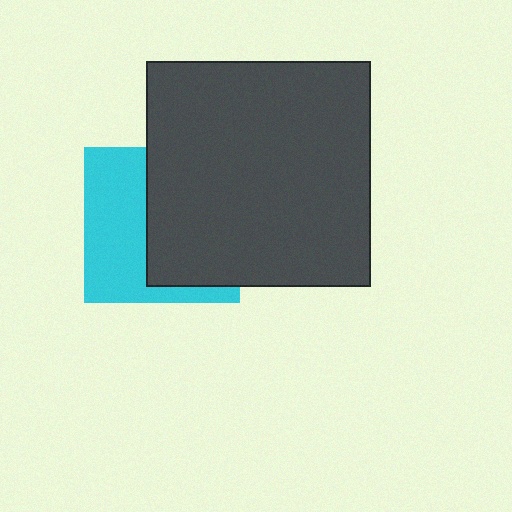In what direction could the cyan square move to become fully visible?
The cyan square could move left. That would shift it out from behind the dark gray square entirely.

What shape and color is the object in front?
The object in front is a dark gray square.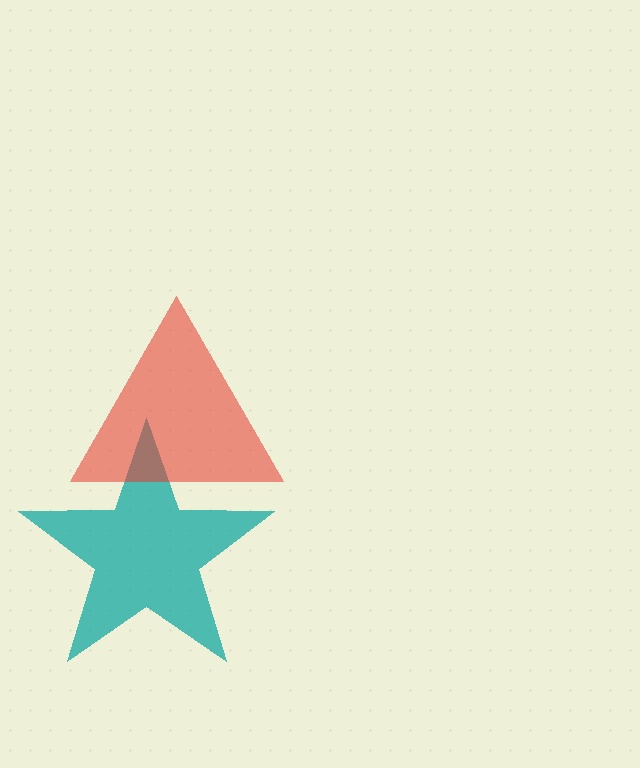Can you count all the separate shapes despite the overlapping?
Yes, there are 2 separate shapes.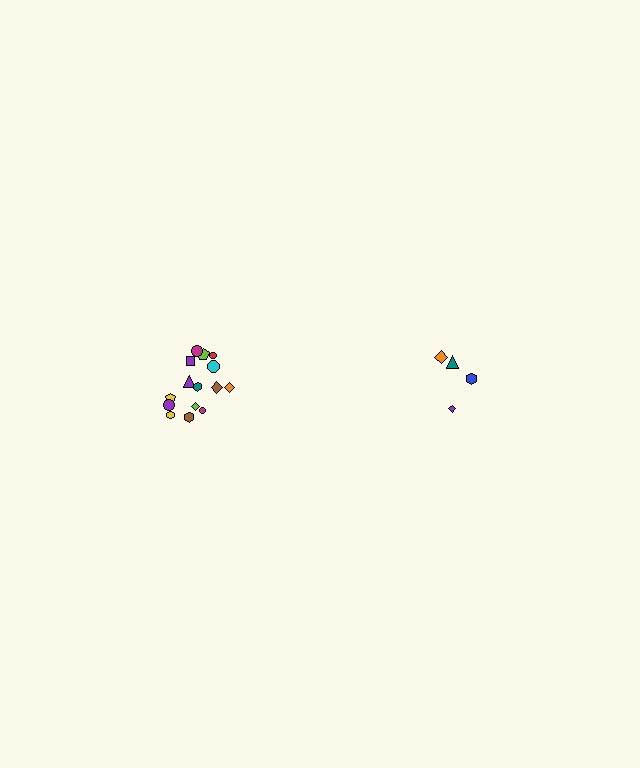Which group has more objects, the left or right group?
The left group.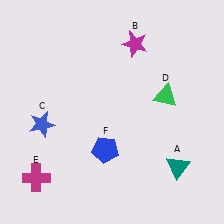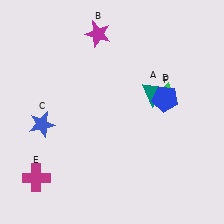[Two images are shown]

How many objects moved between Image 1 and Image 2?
3 objects moved between the two images.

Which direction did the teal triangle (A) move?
The teal triangle (A) moved up.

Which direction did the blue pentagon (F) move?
The blue pentagon (F) moved right.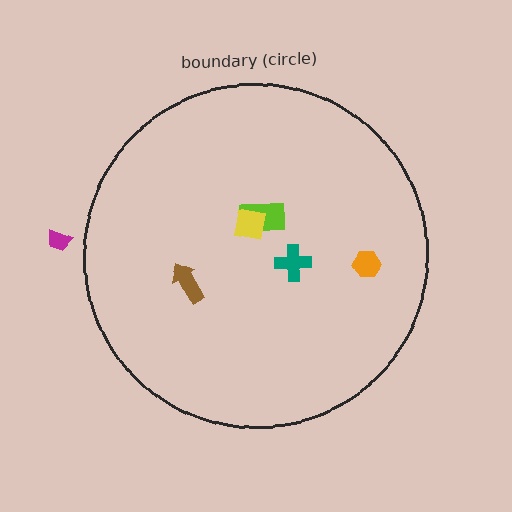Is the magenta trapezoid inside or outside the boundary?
Outside.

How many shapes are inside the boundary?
5 inside, 1 outside.